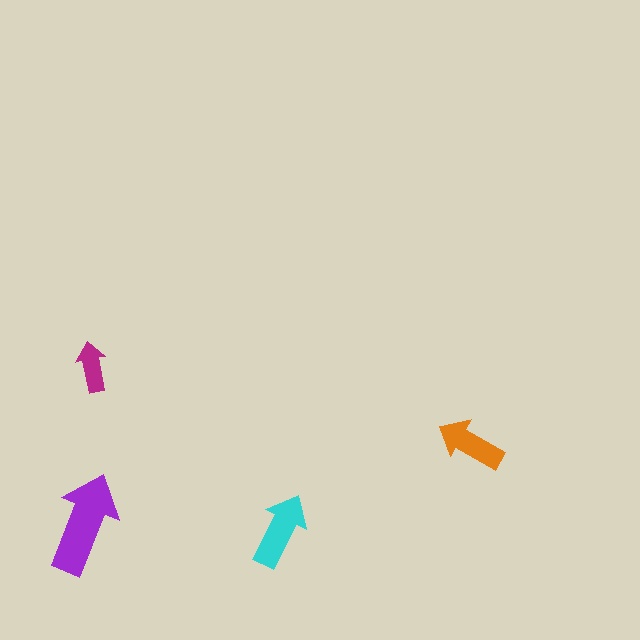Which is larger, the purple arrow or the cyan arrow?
The purple one.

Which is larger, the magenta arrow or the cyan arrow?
The cyan one.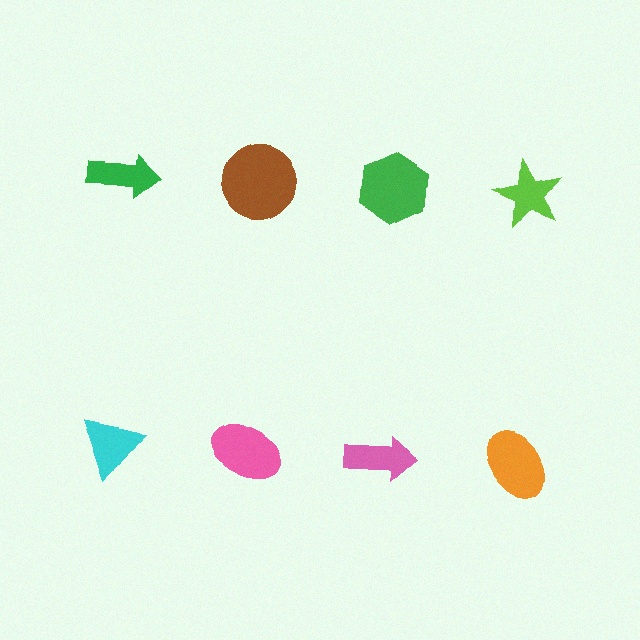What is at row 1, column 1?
A green arrow.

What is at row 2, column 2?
A pink ellipse.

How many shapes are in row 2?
4 shapes.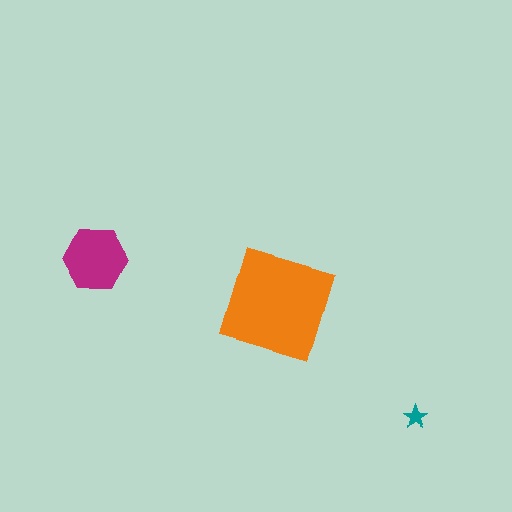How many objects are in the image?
There are 3 objects in the image.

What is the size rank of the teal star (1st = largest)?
3rd.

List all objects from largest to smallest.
The orange square, the magenta hexagon, the teal star.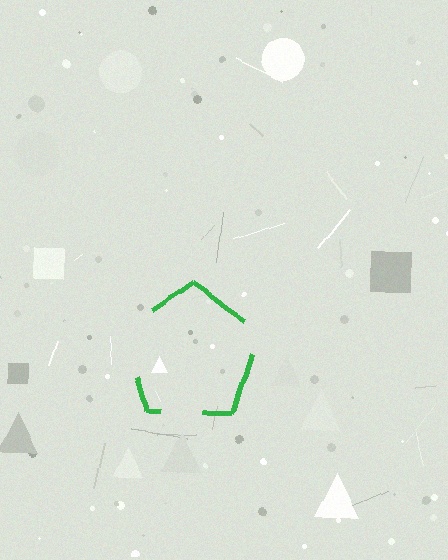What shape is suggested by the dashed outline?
The dashed outline suggests a pentagon.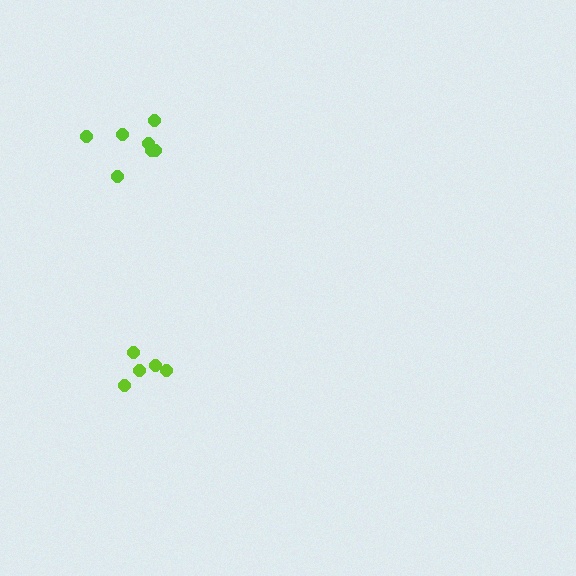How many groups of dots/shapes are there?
There are 2 groups.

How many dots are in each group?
Group 1: 5 dots, Group 2: 7 dots (12 total).